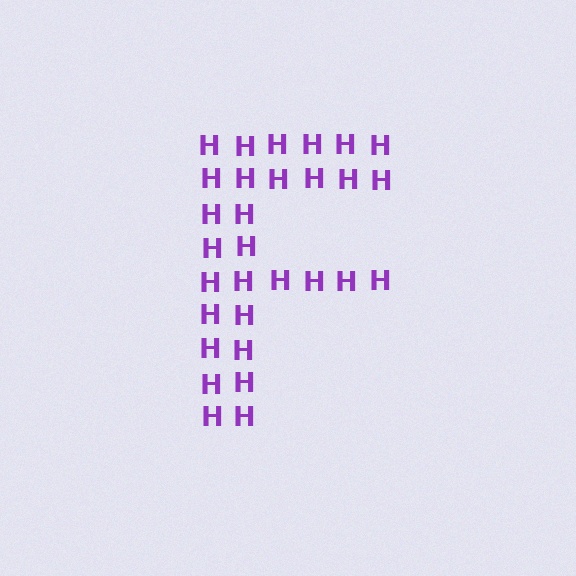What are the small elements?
The small elements are letter H's.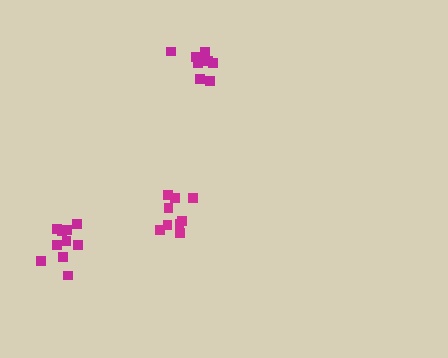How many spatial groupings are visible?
There are 3 spatial groupings.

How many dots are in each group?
Group 1: 9 dots, Group 2: 10 dots, Group 3: 9 dots (28 total).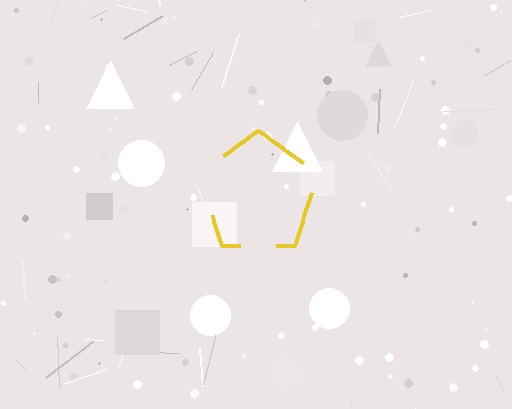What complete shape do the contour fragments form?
The contour fragments form a pentagon.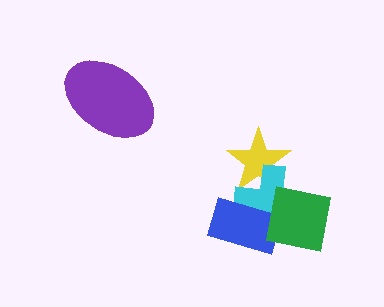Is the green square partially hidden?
No, no other shape covers it.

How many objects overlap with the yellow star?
1 object overlaps with the yellow star.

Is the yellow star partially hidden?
Yes, it is partially covered by another shape.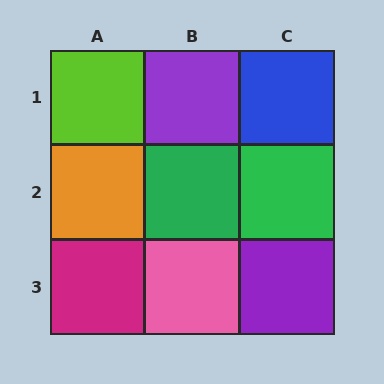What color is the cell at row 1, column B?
Purple.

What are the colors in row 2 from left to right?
Orange, green, green.